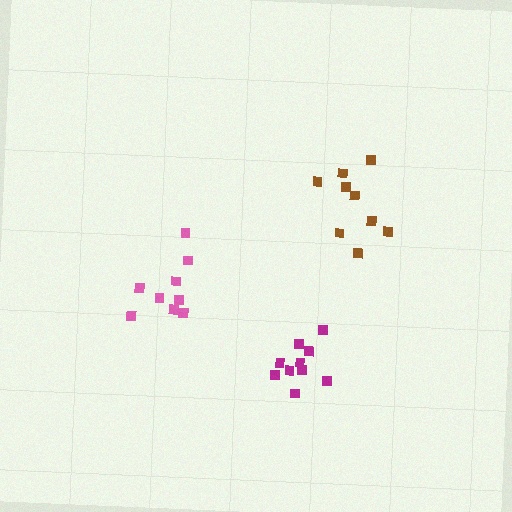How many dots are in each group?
Group 1: 10 dots, Group 2: 9 dots, Group 3: 9 dots (28 total).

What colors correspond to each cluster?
The clusters are colored: magenta, pink, brown.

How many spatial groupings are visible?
There are 3 spatial groupings.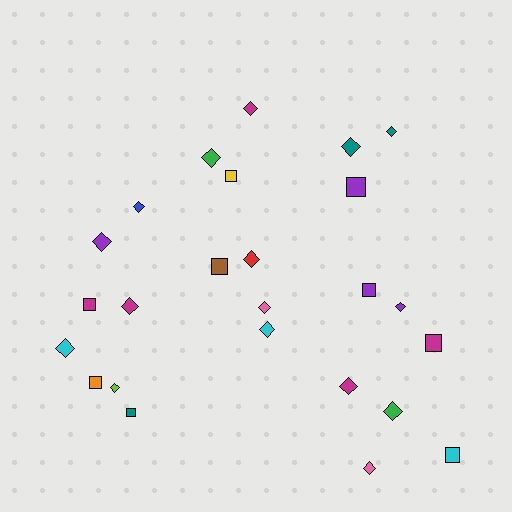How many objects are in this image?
There are 25 objects.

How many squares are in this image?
There are 9 squares.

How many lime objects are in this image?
There is 1 lime object.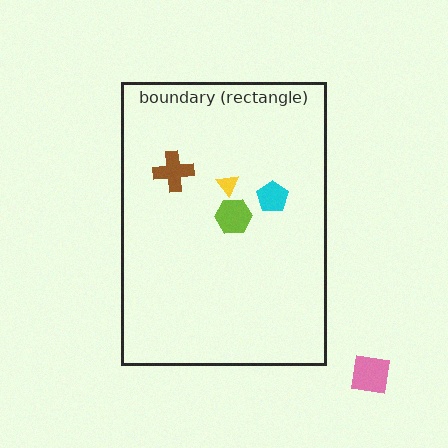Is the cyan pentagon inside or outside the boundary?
Inside.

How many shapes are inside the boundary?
4 inside, 1 outside.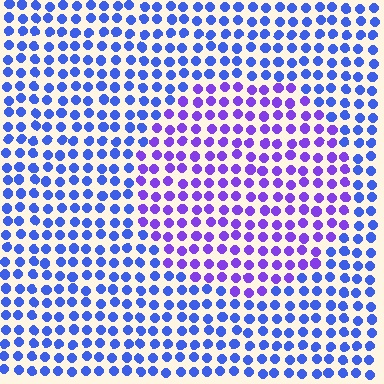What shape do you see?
I see a circle.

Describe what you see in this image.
The image is filled with small blue elements in a uniform arrangement. A circle-shaped region is visible where the elements are tinted to a slightly different hue, forming a subtle color boundary.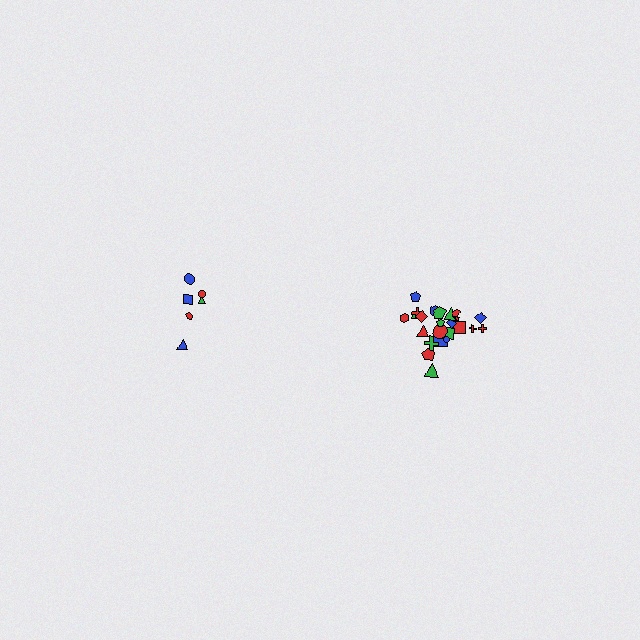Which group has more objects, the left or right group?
The right group.